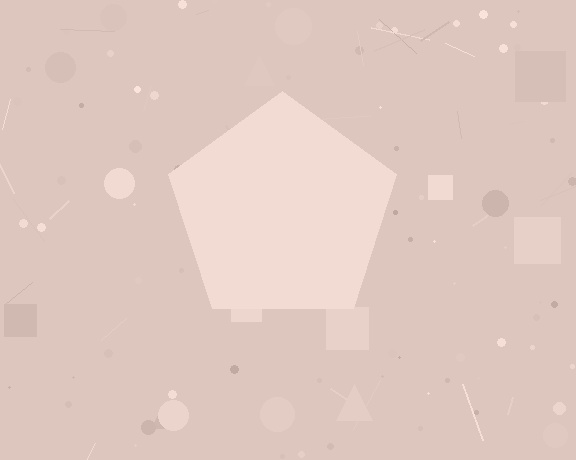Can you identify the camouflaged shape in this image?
The camouflaged shape is a pentagon.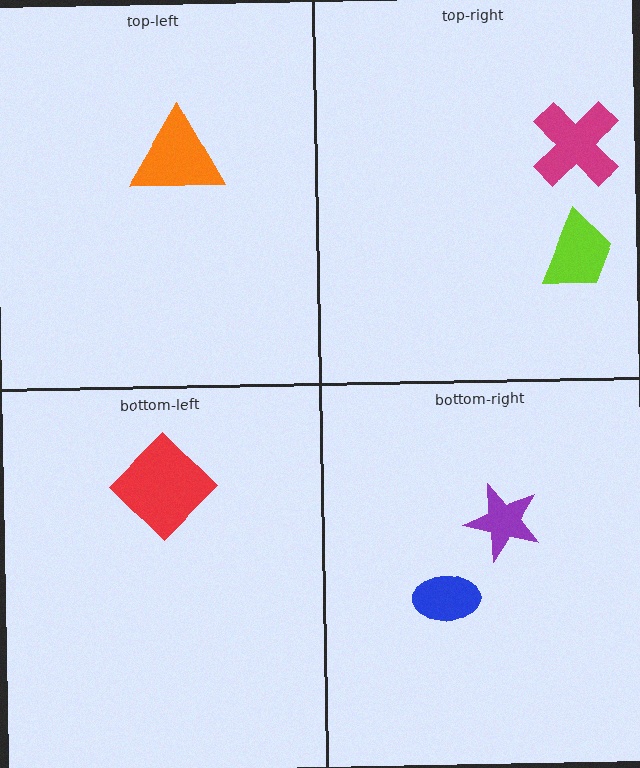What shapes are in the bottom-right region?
The purple star, the blue ellipse.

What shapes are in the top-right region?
The magenta cross, the lime trapezoid.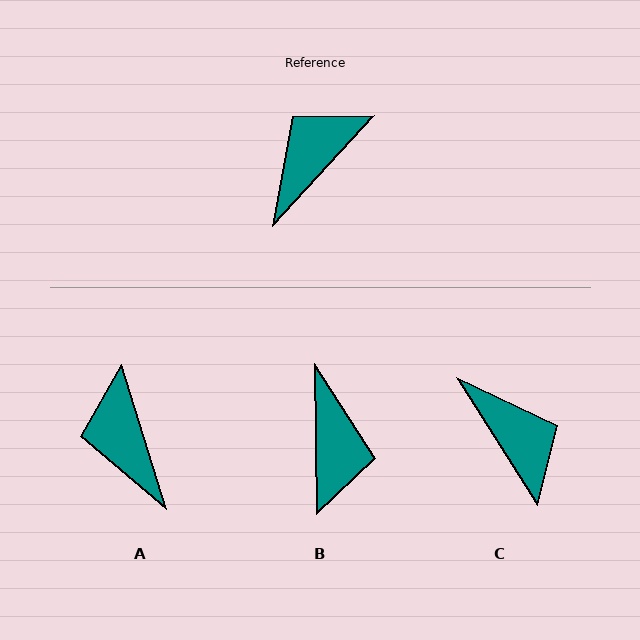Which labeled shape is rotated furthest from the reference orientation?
B, about 137 degrees away.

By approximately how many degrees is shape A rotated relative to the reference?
Approximately 60 degrees counter-clockwise.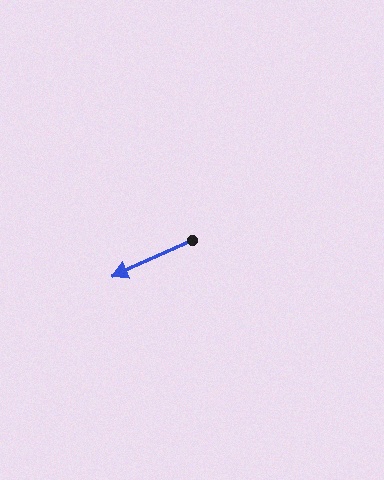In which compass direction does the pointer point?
Southwest.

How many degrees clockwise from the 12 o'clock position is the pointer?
Approximately 246 degrees.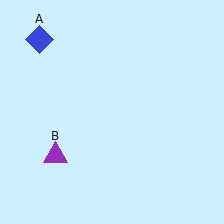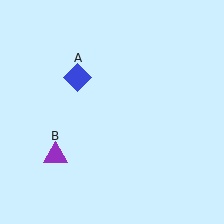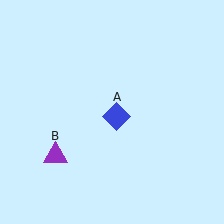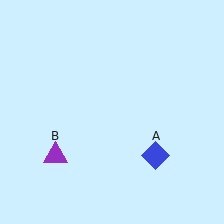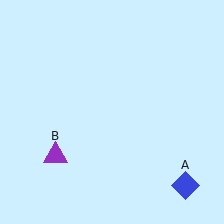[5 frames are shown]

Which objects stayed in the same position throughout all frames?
Purple triangle (object B) remained stationary.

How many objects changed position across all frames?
1 object changed position: blue diamond (object A).